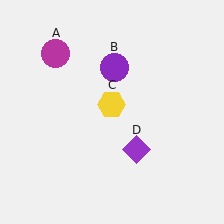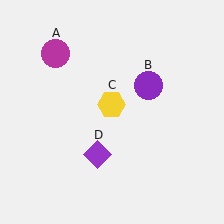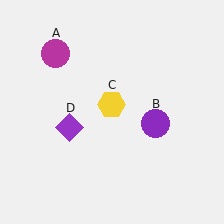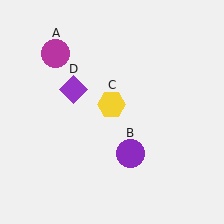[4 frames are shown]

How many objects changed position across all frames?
2 objects changed position: purple circle (object B), purple diamond (object D).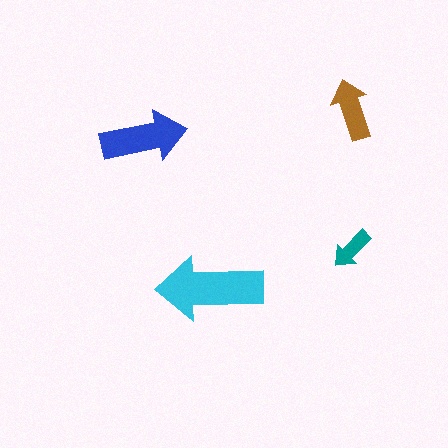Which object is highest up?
The brown arrow is topmost.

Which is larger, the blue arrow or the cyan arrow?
The cyan one.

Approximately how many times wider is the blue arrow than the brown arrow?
About 1.5 times wider.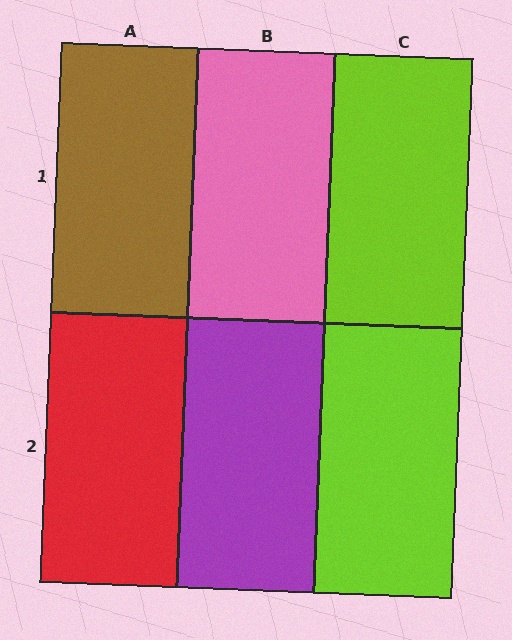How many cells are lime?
2 cells are lime.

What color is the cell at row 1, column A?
Brown.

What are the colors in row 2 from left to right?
Red, purple, lime.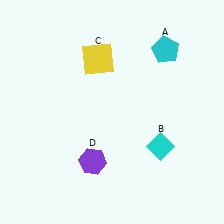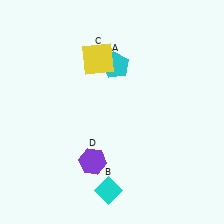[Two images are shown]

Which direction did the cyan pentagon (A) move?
The cyan pentagon (A) moved left.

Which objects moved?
The objects that moved are: the cyan pentagon (A), the cyan diamond (B).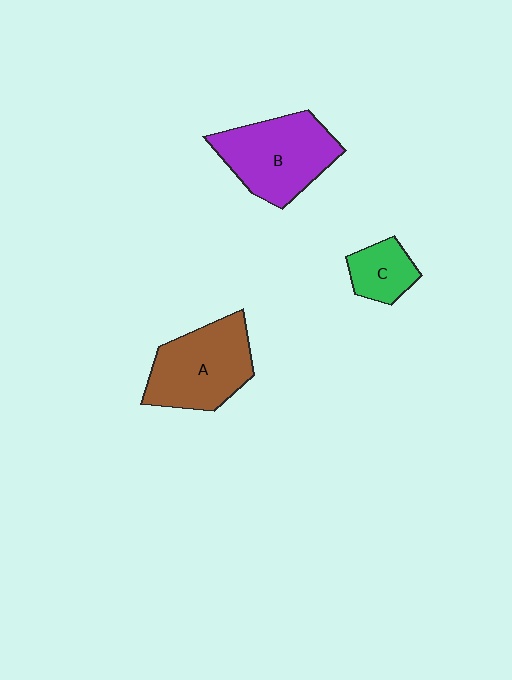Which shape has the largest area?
Shape B (purple).